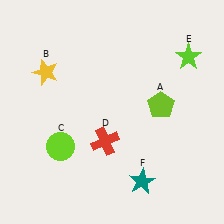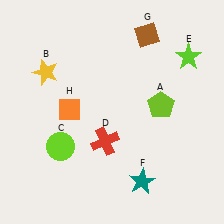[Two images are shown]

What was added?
A brown diamond (G), an orange diamond (H) were added in Image 2.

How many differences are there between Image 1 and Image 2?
There are 2 differences between the two images.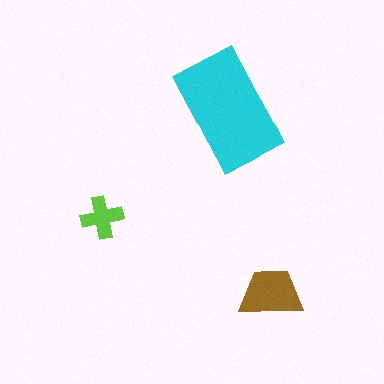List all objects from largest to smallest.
The cyan rectangle, the brown trapezoid, the lime cross.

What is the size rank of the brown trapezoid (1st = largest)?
2nd.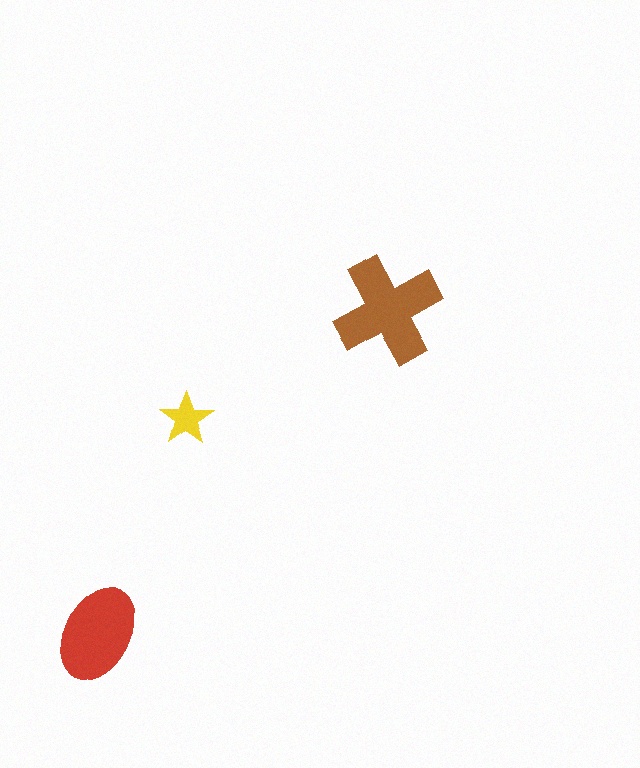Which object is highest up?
The brown cross is topmost.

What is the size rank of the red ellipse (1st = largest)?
2nd.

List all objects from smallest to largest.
The yellow star, the red ellipse, the brown cross.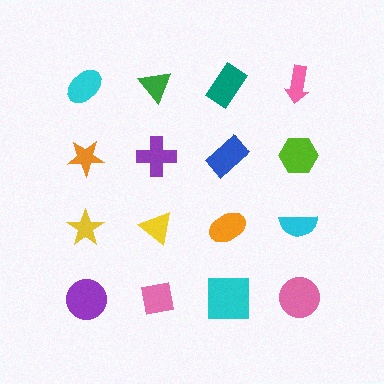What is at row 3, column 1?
A yellow star.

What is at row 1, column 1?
A cyan ellipse.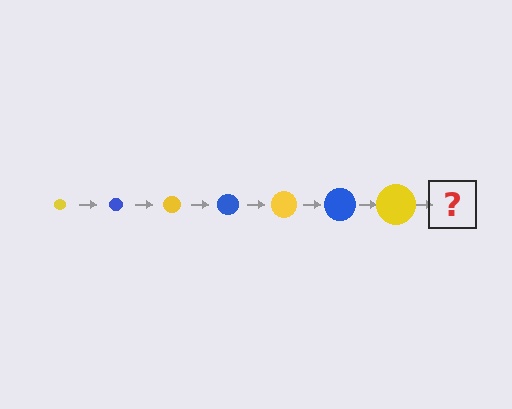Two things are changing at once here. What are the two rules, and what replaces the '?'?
The two rules are that the circle grows larger each step and the color cycles through yellow and blue. The '?' should be a blue circle, larger than the previous one.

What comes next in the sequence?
The next element should be a blue circle, larger than the previous one.